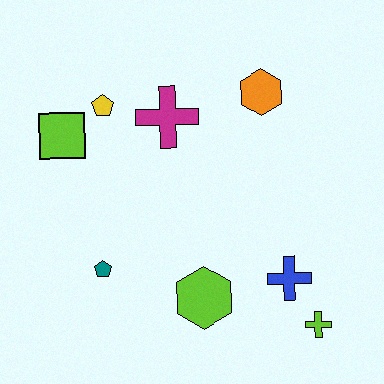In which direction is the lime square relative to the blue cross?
The lime square is to the left of the blue cross.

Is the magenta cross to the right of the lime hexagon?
No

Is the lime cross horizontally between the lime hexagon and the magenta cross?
No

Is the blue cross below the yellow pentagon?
Yes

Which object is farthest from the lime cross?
The lime square is farthest from the lime cross.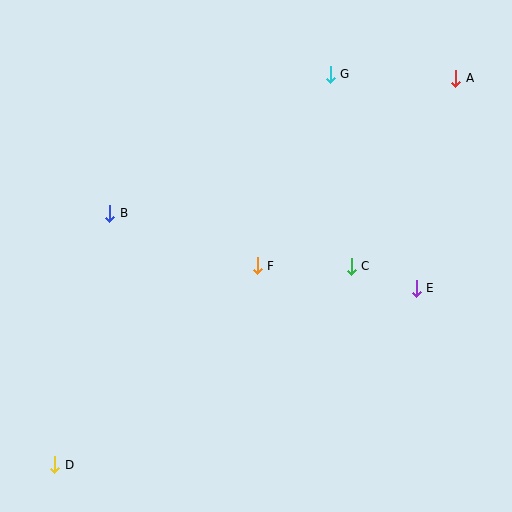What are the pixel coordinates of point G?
Point G is at (330, 74).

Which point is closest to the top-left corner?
Point B is closest to the top-left corner.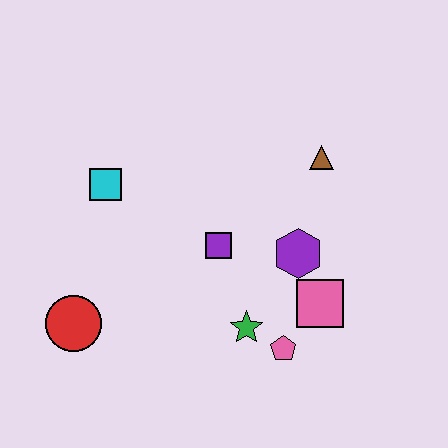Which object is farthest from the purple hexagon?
The red circle is farthest from the purple hexagon.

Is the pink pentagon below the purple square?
Yes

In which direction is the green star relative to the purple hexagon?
The green star is below the purple hexagon.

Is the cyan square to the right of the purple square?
No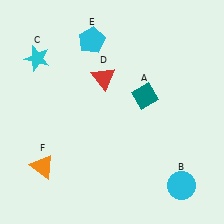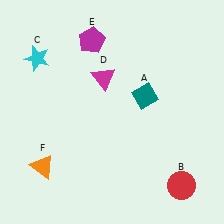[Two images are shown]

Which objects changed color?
B changed from cyan to red. D changed from red to magenta. E changed from cyan to magenta.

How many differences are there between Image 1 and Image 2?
There are 3 differences between the two images.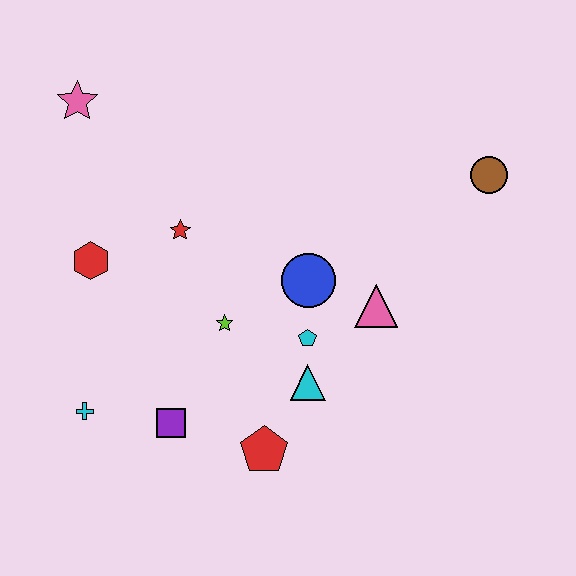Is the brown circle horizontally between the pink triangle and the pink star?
No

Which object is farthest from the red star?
The brown circle is farthest from the red star.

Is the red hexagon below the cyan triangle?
No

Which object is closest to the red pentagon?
The cyan triangle is closest to the red pentagon.